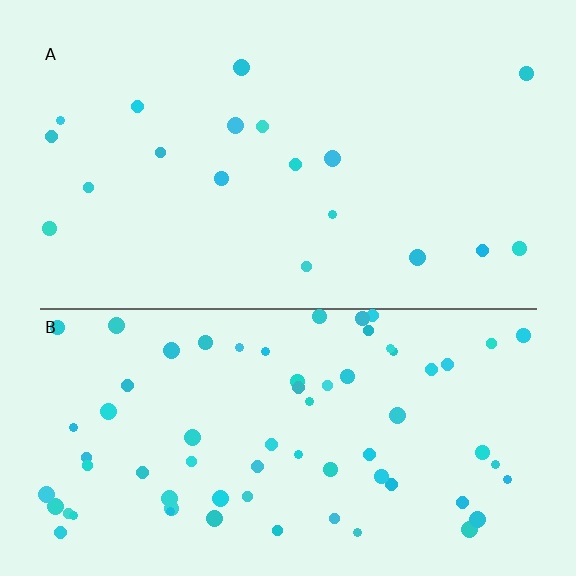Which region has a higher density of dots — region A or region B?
B (the bottom).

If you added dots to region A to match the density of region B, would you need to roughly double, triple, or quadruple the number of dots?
Approximately quadruple.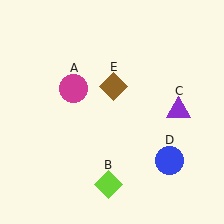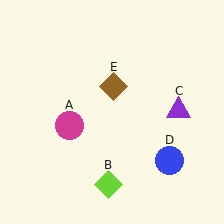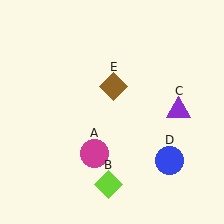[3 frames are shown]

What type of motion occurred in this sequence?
The magenta circle (object A) rotated counterclockwise around the center of the scene.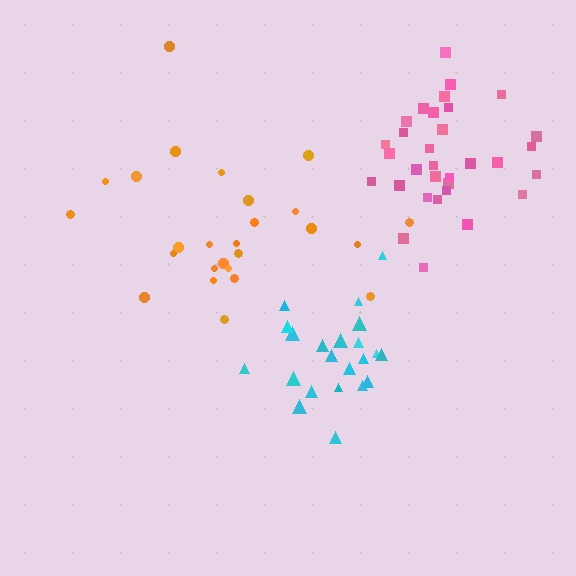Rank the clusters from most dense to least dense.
pink, cyan, orange.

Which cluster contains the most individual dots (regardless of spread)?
Pink (32).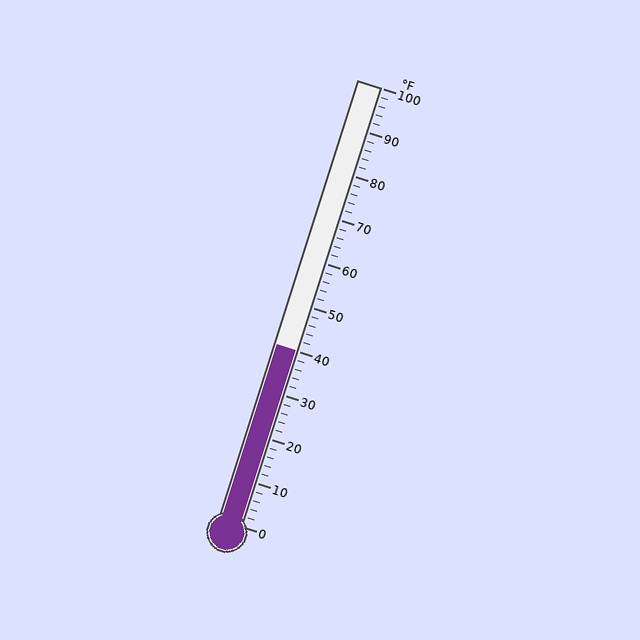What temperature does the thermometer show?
The thermometer shows approximately 40°F.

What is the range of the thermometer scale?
The thermometer scale ranges from 0°F to 100°F.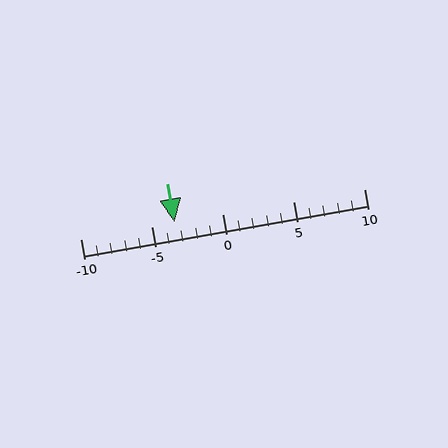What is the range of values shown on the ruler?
The ruler shows values from -10 to 10.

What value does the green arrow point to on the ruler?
The green arrow points to approximately -3.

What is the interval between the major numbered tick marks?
The major tick marks are spaced 5 units apart.